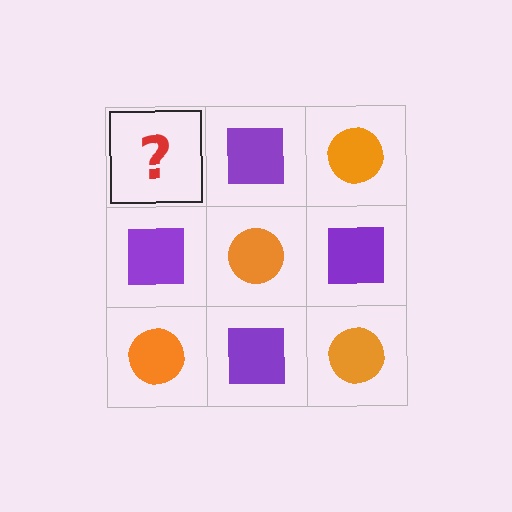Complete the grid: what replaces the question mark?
The question mark should be replaced with an orange circle.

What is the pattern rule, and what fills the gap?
The rule is that it alternates orange circle and purple square in a checkerboard pattern. The gap should be filled with an orange circle.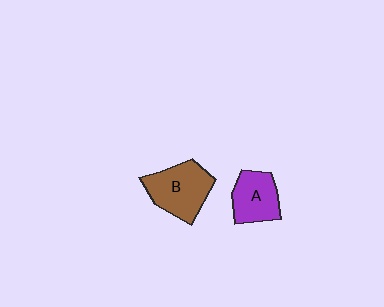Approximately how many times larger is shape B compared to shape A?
Approximately 1.3 times.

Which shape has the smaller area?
Shape A (purple).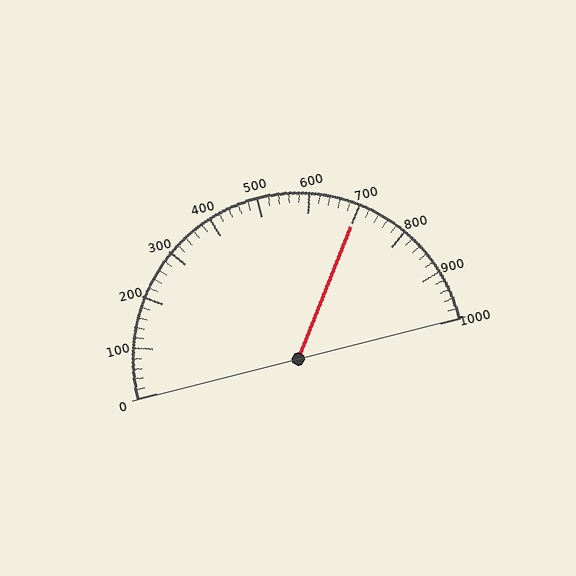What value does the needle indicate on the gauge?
The needle indicates approximately 700.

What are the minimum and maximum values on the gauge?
The gauge ranges from 0 to 1000.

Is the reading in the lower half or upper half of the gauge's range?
The reading is in the upper half of the range (0 to 1000).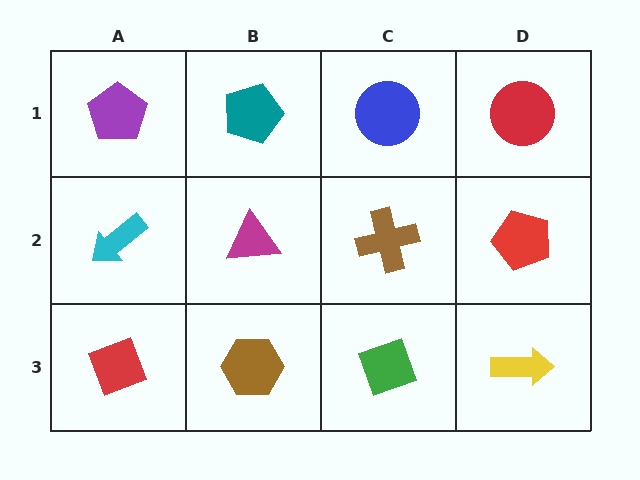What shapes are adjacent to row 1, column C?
A brown cross (row 2, column C), a teal pentagon (row 1, column B), a red circle (row 1, column D).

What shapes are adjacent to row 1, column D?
A red pentagon (row 2, column D), a blue circle (row 1, column C).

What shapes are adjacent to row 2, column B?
A teal pentagon (row 1, column B), a brown hexagon (row 3, column B), a cyan arrow (row 2, column A), a brown cross (row 2, column C).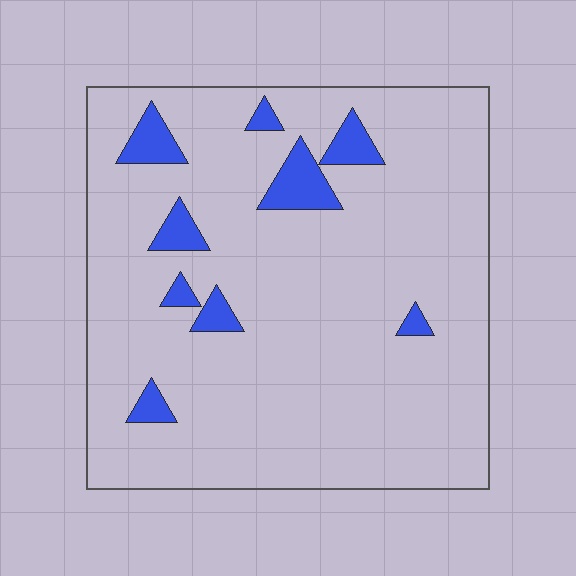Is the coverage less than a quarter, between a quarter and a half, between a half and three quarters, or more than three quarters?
Less than a quarter.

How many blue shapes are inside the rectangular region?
9.